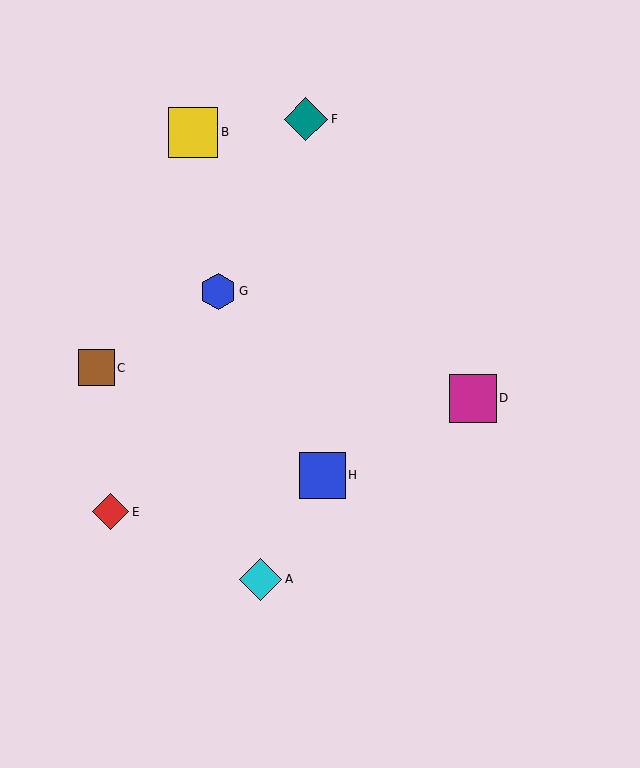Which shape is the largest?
The yellow square (labeled B) is the largest.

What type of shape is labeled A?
Shape A is a cyan diamond.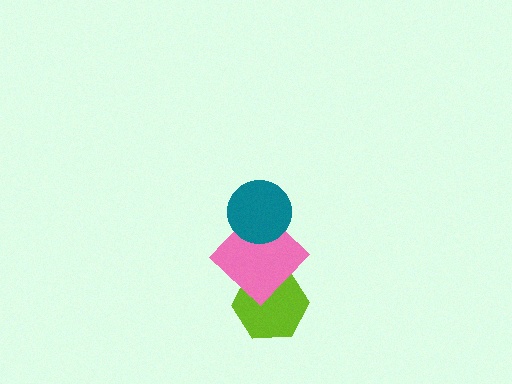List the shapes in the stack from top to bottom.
From top to bottom: the teal circle, the pink diamond, the lime hexagon.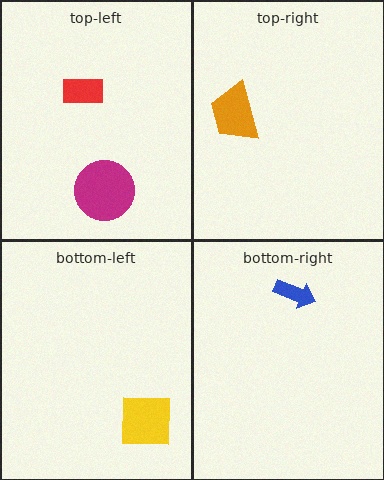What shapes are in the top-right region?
The orange trapezoid.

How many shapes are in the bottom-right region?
1.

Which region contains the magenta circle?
The top-left region.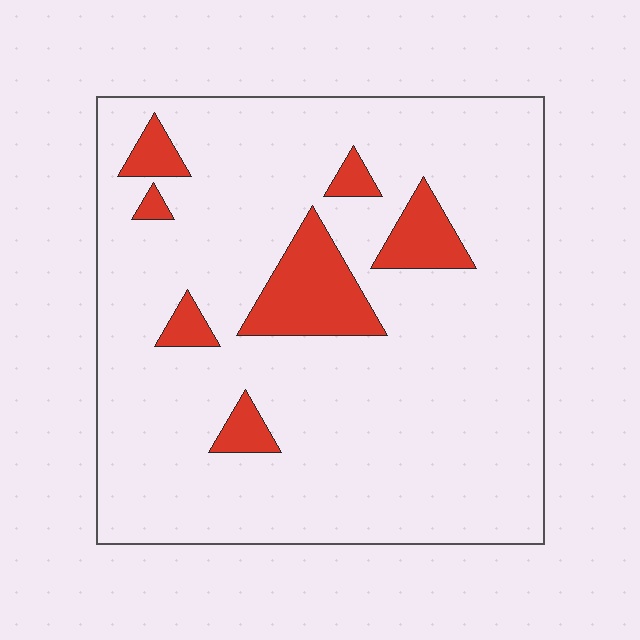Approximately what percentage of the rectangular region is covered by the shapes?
Approximately 10%.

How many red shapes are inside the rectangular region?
7.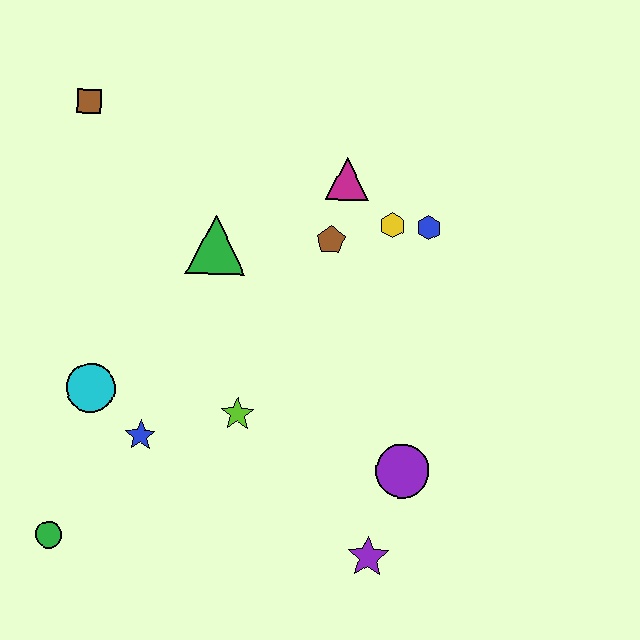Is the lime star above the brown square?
No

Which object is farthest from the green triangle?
The purple star is farthest from the green triangle.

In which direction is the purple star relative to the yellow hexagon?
The purple star is below the yellow hexagon.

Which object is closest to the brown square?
The green triangle is closest to the brown square.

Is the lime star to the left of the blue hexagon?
Yes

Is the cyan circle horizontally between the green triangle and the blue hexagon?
No